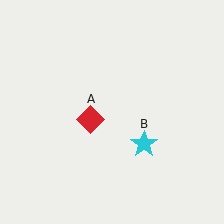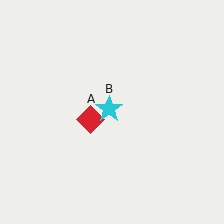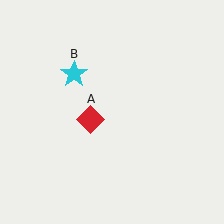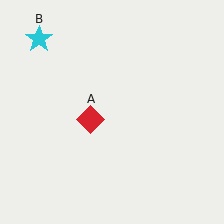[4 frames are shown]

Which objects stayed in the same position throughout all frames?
Red diamond (object A) remained stationary.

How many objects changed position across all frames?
1 object changed position: cyan star (object B).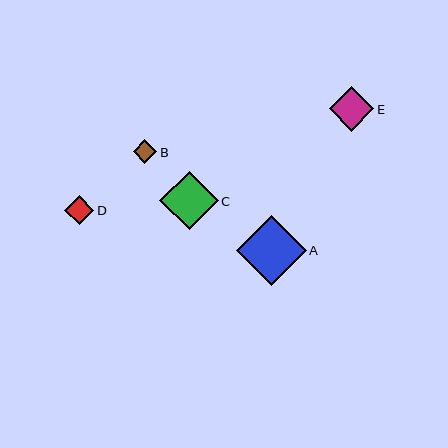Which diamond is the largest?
Diamond A is the largest with a size of approximately 70 pixels.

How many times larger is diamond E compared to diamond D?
Diamond E is approximately 1.5 times the size of diamond D.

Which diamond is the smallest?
Diamond B is the smallest with a size of approximately 23 pixels.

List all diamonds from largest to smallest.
From largest to smallest: A, C, E, D, B.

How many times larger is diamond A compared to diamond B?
Diamond A is approximately 3.0 times the size of diamond B.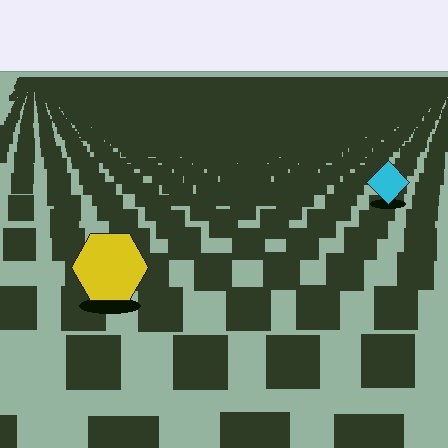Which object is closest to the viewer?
The yellow hexagon is closest. The texture marks near it are larger and more spread out.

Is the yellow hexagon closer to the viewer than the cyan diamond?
Yes. The yellow hexagon is closer — you can tell from the texture gradient: the ground texture is coarser near it.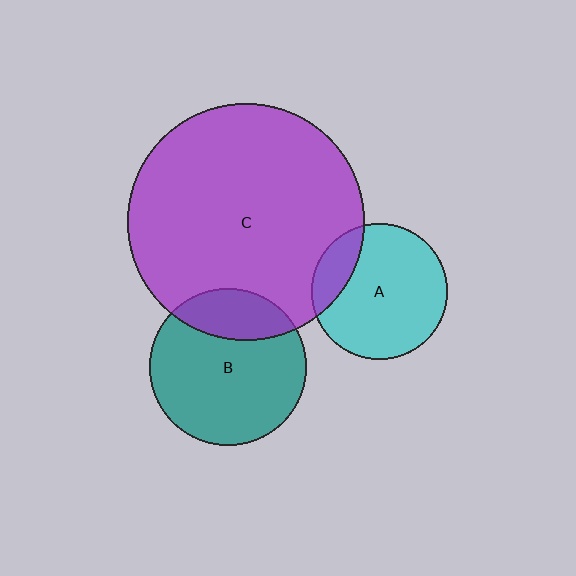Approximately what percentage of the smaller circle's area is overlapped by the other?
Approximately 20%.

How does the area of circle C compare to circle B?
Approximately 2.3 times.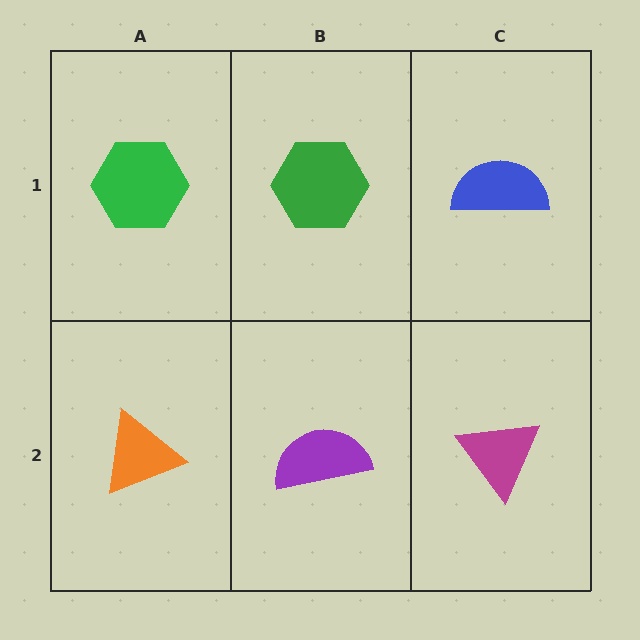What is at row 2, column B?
A purple semicircle.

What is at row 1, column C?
A blue semicircle.